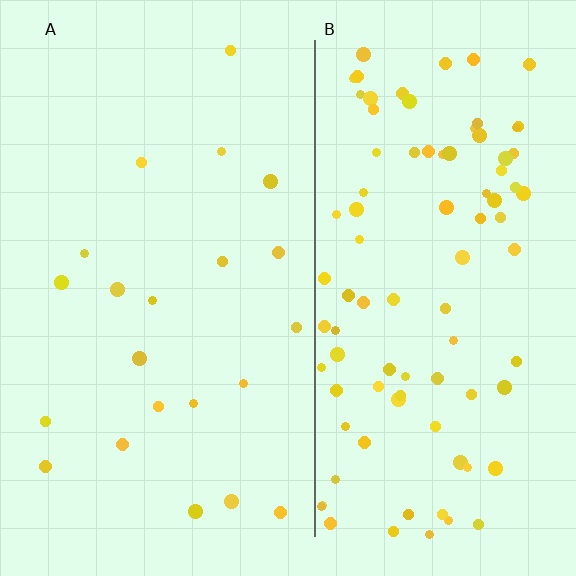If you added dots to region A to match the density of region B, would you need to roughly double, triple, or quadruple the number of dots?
Approximately quadruple.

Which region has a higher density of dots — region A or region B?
B (the right).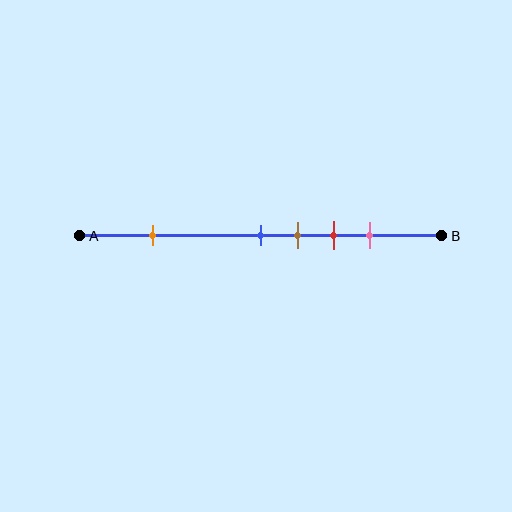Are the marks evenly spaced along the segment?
No, the marks are not evenly spaced.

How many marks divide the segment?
There are 5 marks dividing the segment.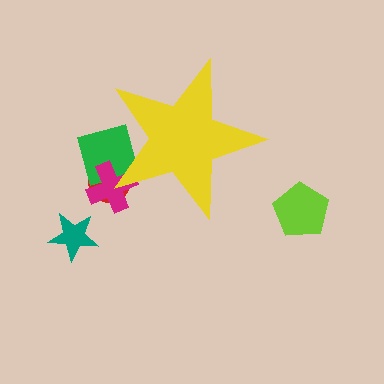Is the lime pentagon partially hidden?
No, the lime pentagon is fully visible.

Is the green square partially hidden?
Yes, the green square is partially hidden behind the yellow star.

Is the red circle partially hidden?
Yes, the red circle is partially hidden behind the yellow star.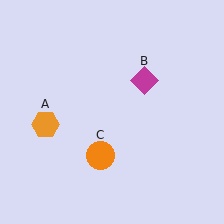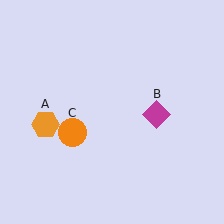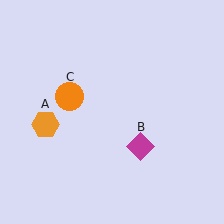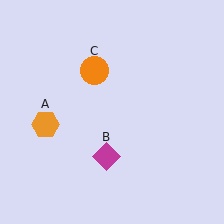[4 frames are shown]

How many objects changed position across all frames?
2 objects changed position: magenta diamond (object B), orange circle (object C).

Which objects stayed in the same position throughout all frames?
Orange hexagon (object A) remained stationary.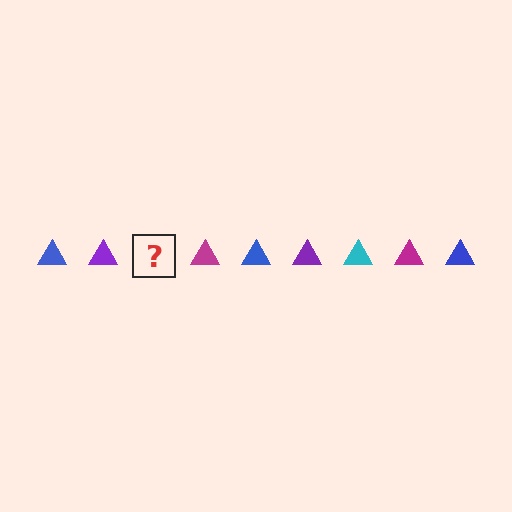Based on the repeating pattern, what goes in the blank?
The blank should be a cyan triangle.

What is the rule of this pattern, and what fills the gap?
The rule is that the pattern cycles through blue, purple, cyan, magenta triangles. The gap should be filled with a cyan triangle.